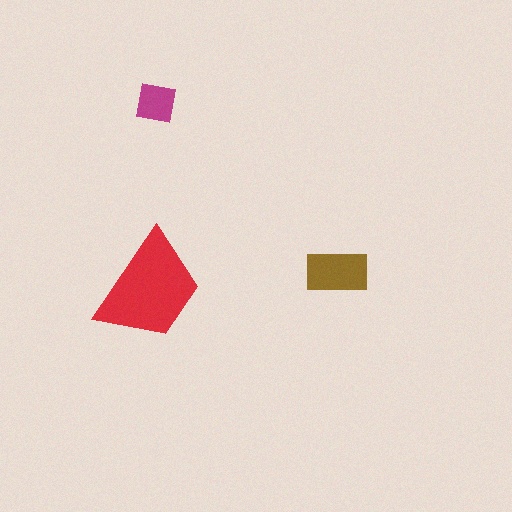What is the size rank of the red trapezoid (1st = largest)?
1st.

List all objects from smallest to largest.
The magenta square, the brown rectangle, the red trapezoid.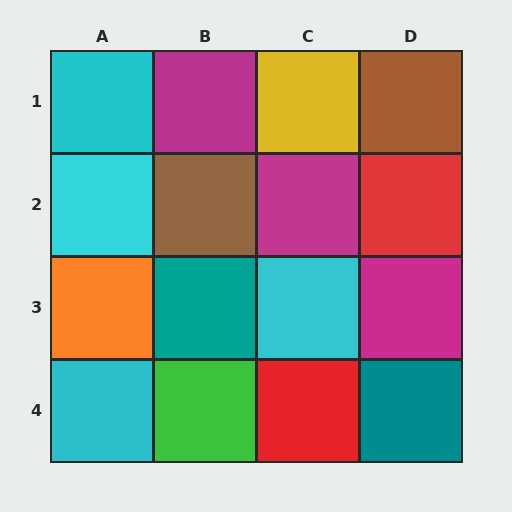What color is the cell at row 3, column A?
Orange.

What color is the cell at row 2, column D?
Red.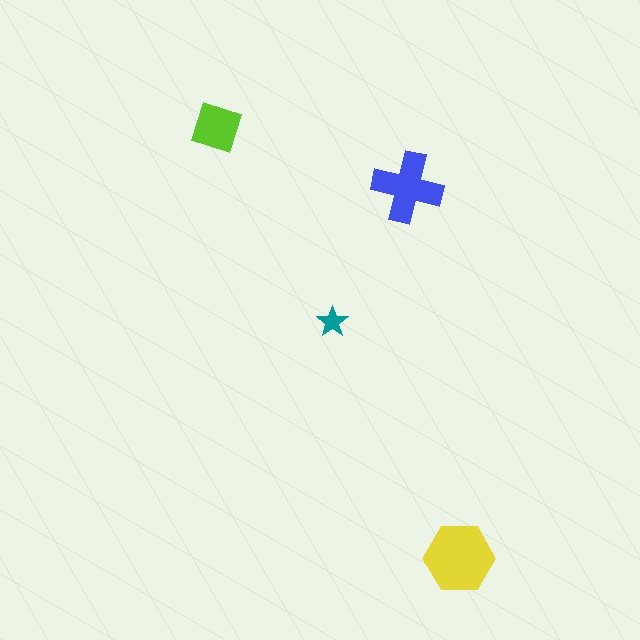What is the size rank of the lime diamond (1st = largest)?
3rd.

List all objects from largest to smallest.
The yellow hexagon, the blue cross, the lime diamond, the teal star.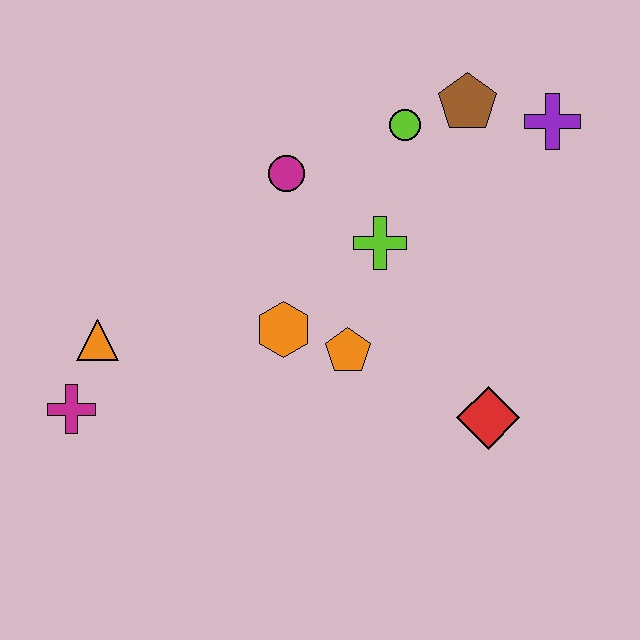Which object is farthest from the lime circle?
The magenta cross is farthest from the lime circle.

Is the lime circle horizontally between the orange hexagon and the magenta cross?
No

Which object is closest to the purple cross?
The brown pentagon is closest to the purple cross.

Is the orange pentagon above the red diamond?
Yes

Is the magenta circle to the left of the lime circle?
Yes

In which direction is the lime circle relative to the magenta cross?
The lime circle is to the right of the magenta cross.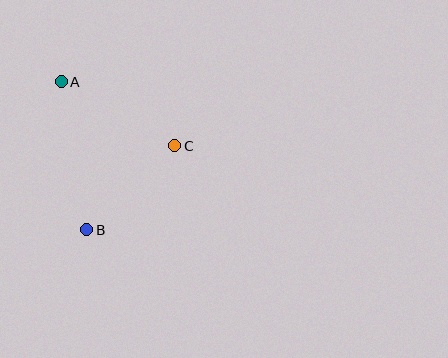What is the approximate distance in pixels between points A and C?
The distance between A and C is approximately 131 pixels.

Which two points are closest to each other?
Points B and C are closest to each other.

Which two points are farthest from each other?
Points A and B are farthest from each other.